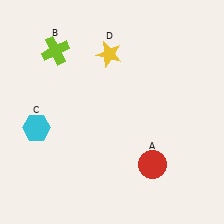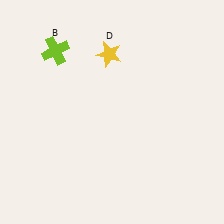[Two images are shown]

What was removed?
The cyan hexagon (C), the red circle (A) were removed in Image 2.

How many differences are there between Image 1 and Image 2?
There are 2 differences between the two images.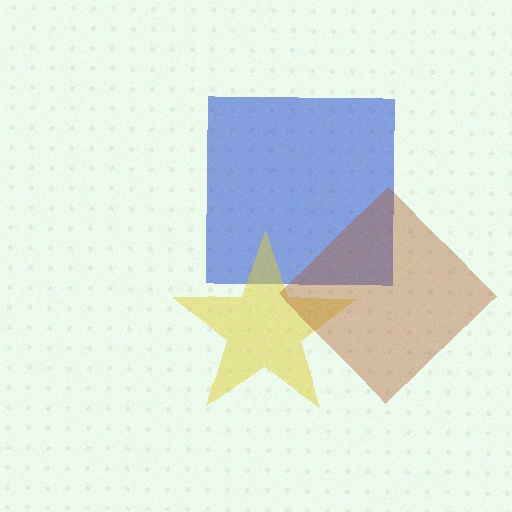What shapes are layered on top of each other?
The layered shapes are: a blue square, a yellow star, a brown diamond.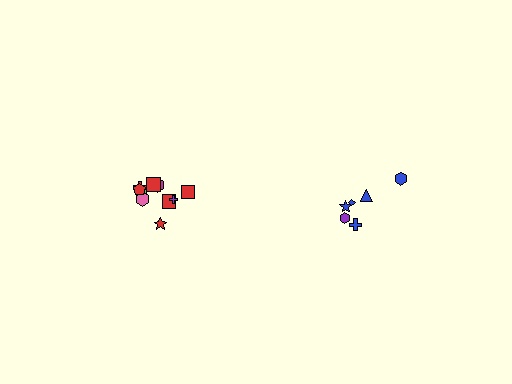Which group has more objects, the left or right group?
The left group.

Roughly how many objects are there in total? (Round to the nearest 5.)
Roughly 15 objects in total.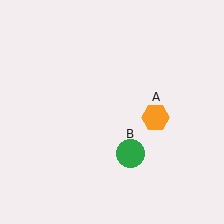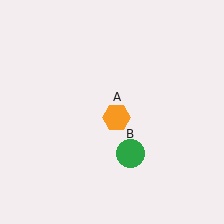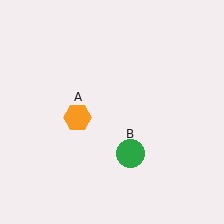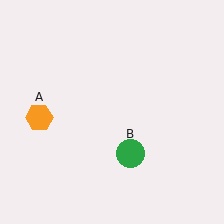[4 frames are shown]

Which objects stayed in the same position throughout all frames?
Green circle (object B) remained stationary.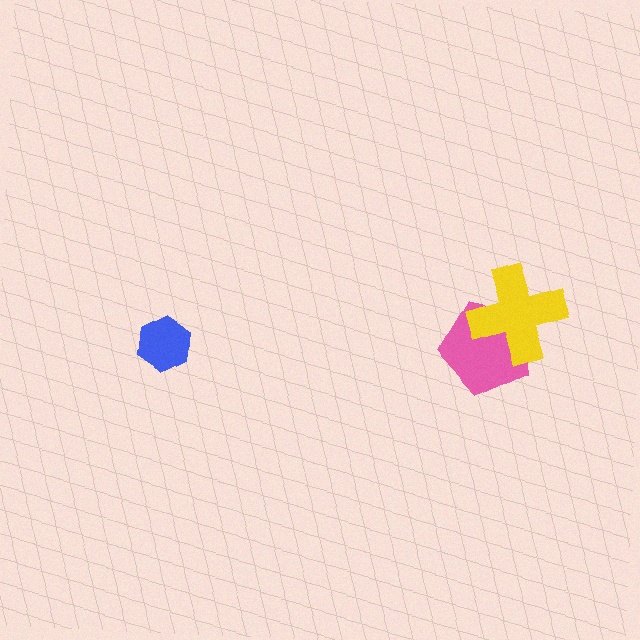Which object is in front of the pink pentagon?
The yellow cross is in front of the pink pentagon.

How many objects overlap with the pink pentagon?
1 object overlaps with the pink pentagon.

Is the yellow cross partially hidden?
No, no other shape covers it.